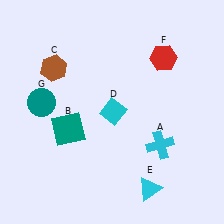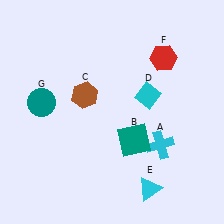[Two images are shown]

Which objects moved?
The objects that moved are: the teal square (B), the brown hexagon (C), the cyan diamond (D).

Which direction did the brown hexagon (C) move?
The brown hexagon (C) moved right.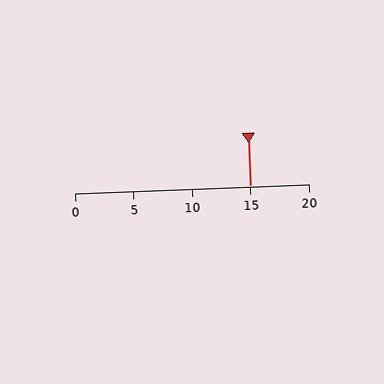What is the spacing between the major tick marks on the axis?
The major ticks are spaced 5 apart.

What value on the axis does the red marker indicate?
The marker indicates approximately 15.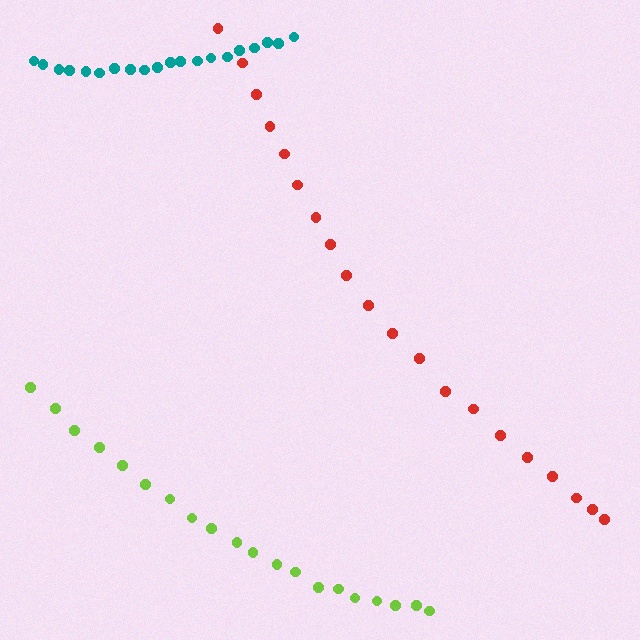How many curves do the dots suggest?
There are 3 distinct paths.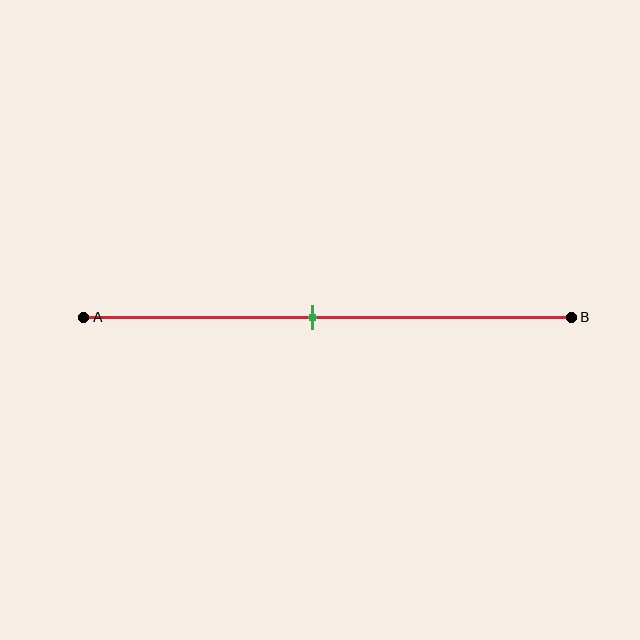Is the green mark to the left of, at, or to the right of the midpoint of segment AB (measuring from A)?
The green mark is to the left of the midpoint of segment AB.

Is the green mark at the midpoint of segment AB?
No, the mark is at about 45% from A, not at the 50% midpoint.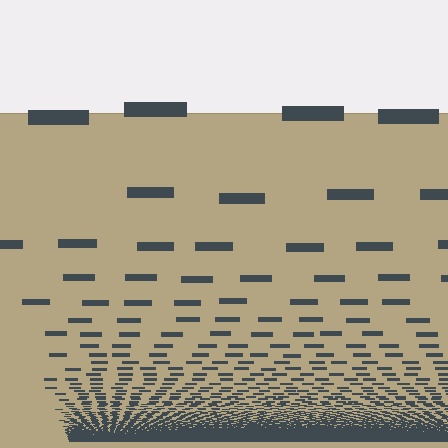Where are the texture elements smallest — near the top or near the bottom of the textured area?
Near the bottom.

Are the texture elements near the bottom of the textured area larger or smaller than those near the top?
Smaller. The gradient is inverted — elements near the bottom are smaller and denser.